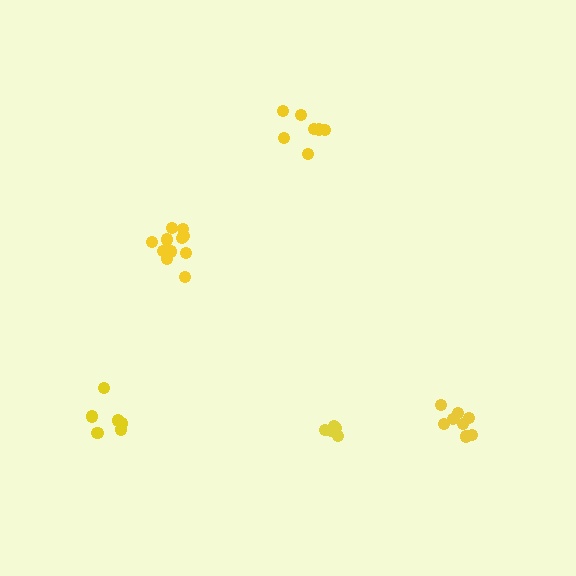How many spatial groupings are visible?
There are 5 spatial groupings.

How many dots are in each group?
Group 1: 5 dots, Group 2: 7 dots, Group 3: 11 dots, Group 4: 6 dots, Group 5: 8 dots (37 total).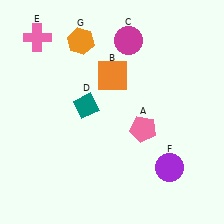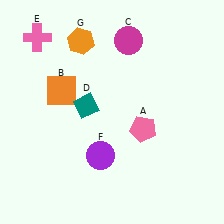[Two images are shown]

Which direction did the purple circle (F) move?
The purple circle (F) moved left.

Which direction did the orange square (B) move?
The orange square (B) moved left.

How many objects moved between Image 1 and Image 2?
2 objects moved between the two images.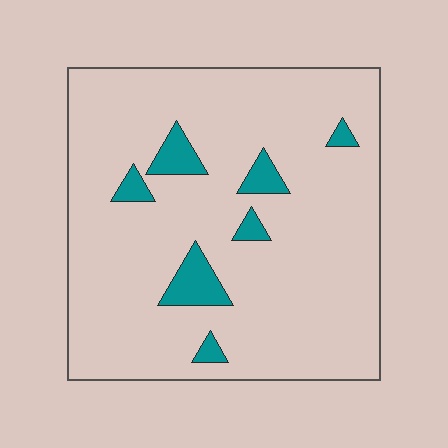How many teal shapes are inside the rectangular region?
7.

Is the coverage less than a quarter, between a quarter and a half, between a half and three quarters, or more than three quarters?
Less than a quarter.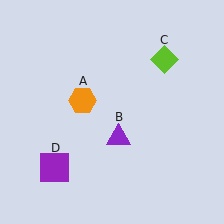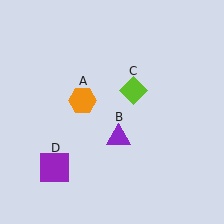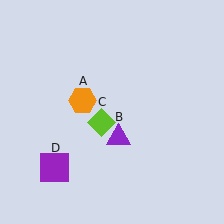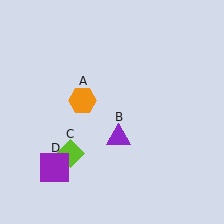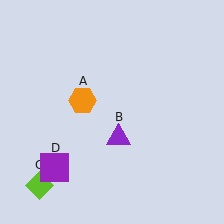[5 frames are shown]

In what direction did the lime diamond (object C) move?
The lime diamond (object C) moved down and to the left.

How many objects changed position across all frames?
1 object changed position: lime diamond (object C).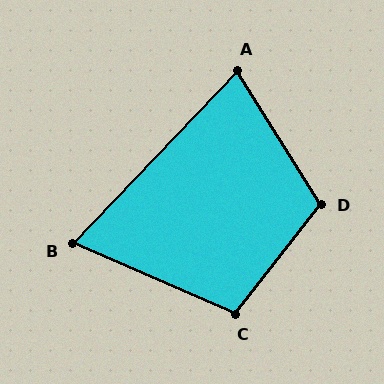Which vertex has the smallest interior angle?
B, at approximately 70 degrees.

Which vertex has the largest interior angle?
D, at approximately 110 degrees.